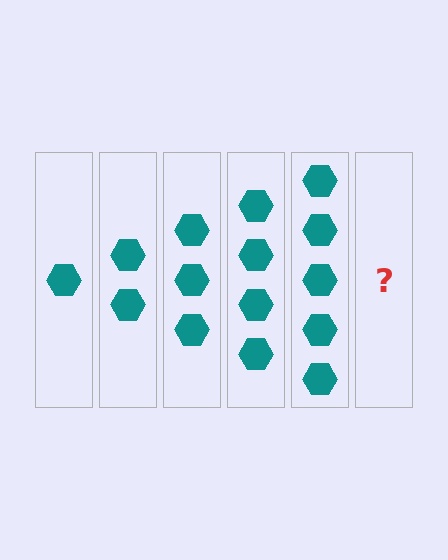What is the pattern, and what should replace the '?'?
The pattern is that each step adds one more hexagon. The '?' should be 6 hexagons.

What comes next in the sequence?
The next element should be 6 hexagons.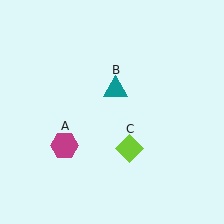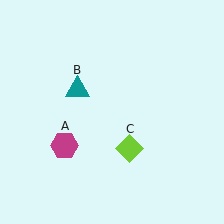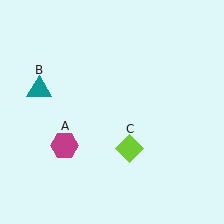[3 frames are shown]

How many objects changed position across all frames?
1 object changed position: teal triangle (object B).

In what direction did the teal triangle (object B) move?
The teal triangle (object B) moved left.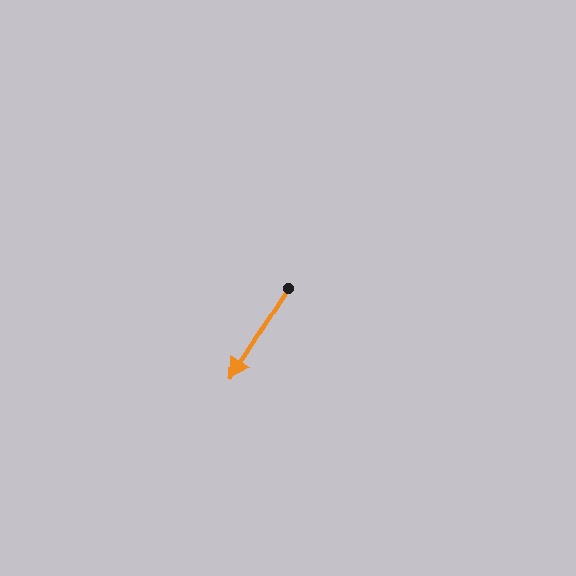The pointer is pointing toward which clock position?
Roughly 7 o'clock.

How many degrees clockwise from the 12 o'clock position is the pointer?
Approximately 212 degrees.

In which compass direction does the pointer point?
Southwest.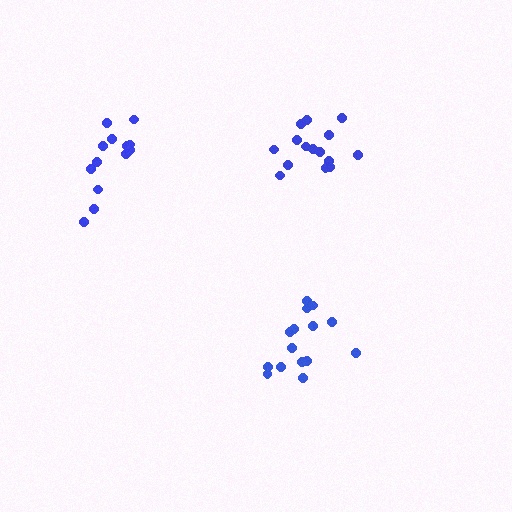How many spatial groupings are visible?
There are 3 spatial groupings.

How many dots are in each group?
Group 1: 15 dots, Group 2: 15 dots, Group 3: 13 dots (43 total).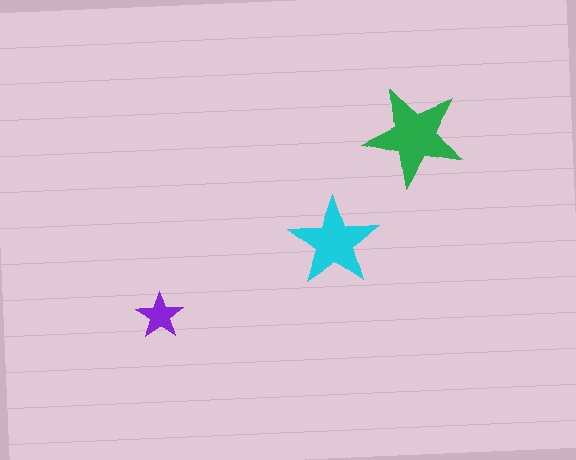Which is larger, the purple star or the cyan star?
The cyan one.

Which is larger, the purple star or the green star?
The green one.